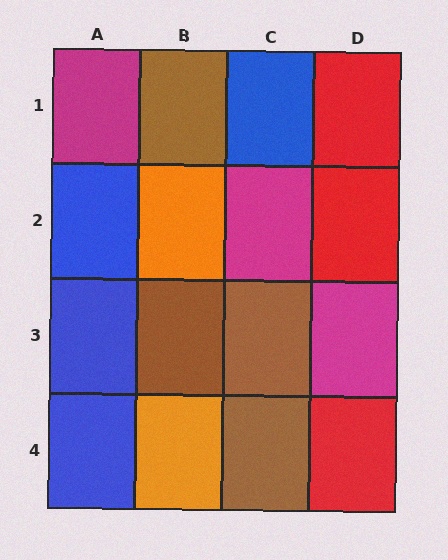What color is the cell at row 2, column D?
Red.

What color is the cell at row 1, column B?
Brown.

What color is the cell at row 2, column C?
Magenta.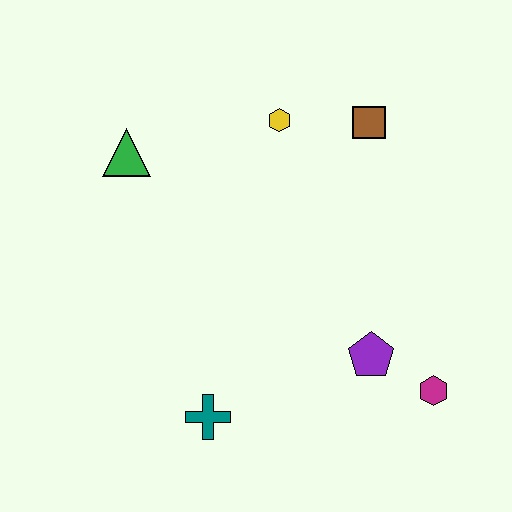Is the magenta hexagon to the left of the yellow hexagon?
No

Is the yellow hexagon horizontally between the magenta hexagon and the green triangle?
Yes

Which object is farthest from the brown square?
The teal cross is farthest from the brown square.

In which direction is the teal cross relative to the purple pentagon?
The teal cross is to the left of the purple pentagon.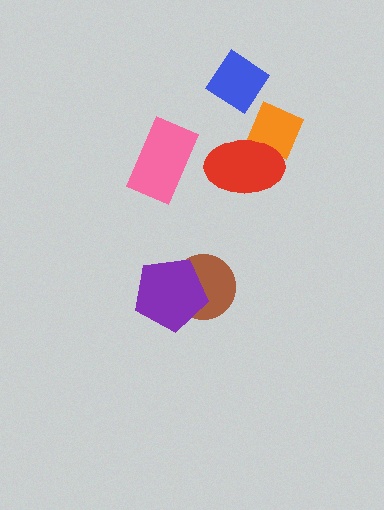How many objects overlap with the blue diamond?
0 objects overlap with the blue diamond.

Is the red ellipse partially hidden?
No, no other shape covers it.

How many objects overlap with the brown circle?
1 object overlaps with the brown circle.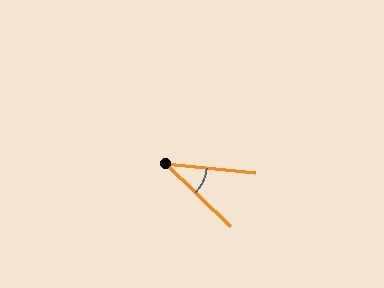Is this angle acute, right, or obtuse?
It is acute.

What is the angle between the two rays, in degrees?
Approximately 38 degrees.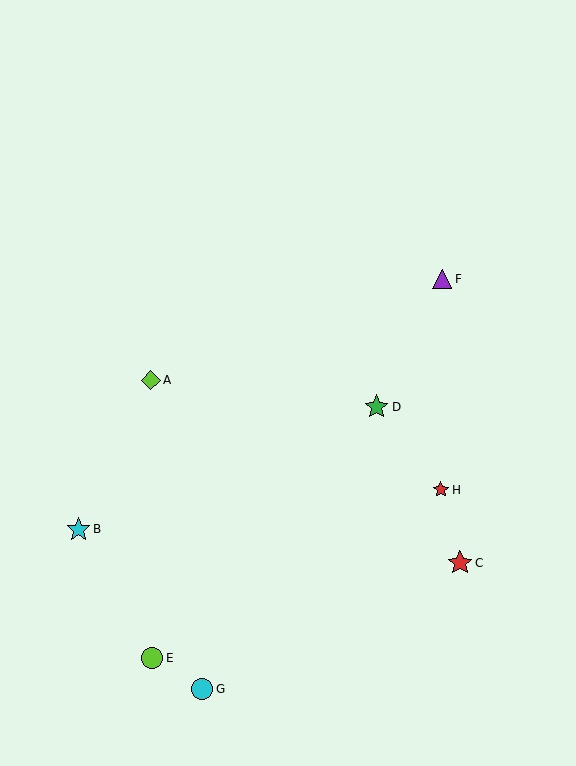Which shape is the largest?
The red star (labeled C) is the largest.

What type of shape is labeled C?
Shape C is a red star.